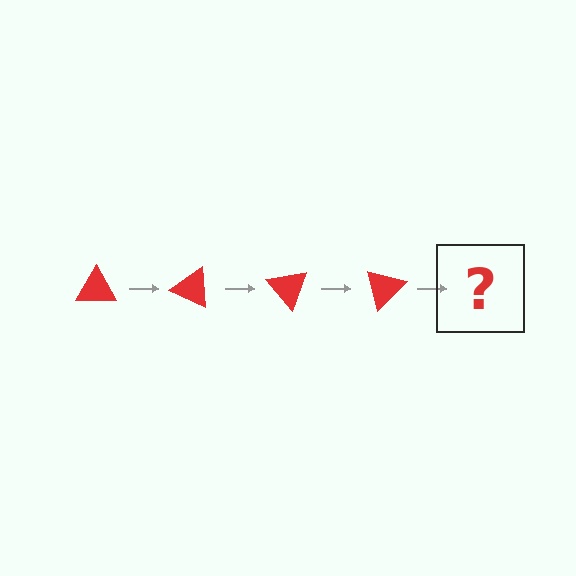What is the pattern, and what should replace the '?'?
The pattern is that the triangle rotates 25 degrees each step. The '?' should be a red triangle rotated 100 degrees.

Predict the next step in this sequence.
The next step is a red triangle rotated 100 degrees.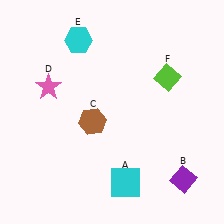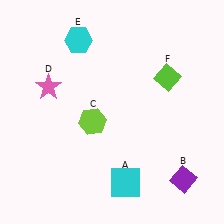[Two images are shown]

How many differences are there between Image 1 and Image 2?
There is 1 difference between the two images.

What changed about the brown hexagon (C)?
In Image 1, C is brown. In Image 2, it changed to lime.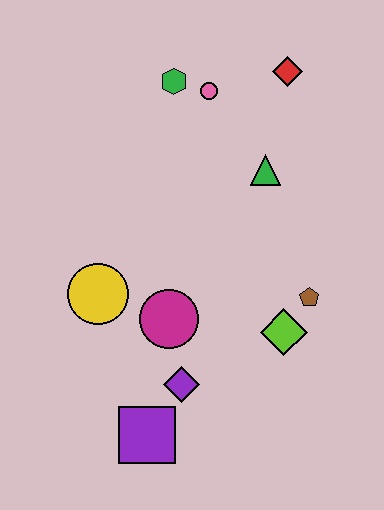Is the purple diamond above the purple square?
Yes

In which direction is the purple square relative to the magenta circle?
The purple square is below the magenta circle.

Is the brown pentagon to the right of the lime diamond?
Yes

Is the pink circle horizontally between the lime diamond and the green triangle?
No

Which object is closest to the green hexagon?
The pink circle is closest to the green hexagon.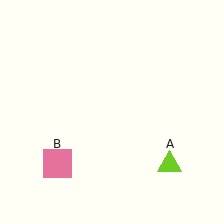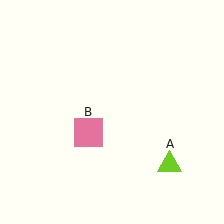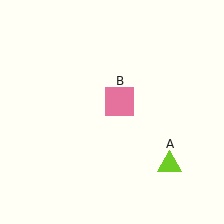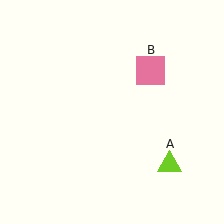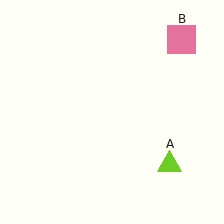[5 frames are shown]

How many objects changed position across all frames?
1 object changed position: pink square (object B).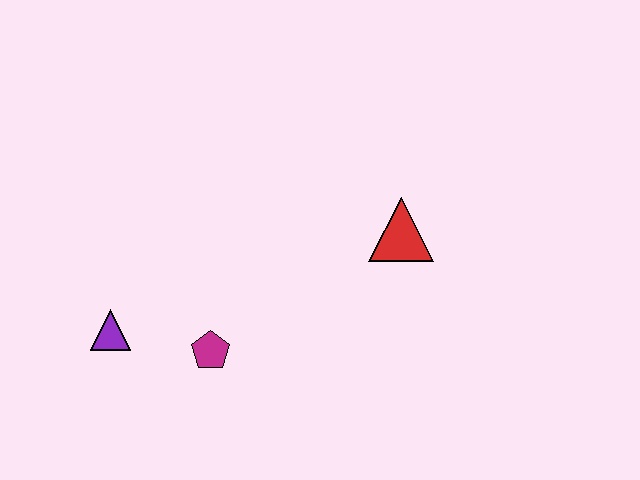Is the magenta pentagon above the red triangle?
No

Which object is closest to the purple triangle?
The magenta pentagon is closest to the purple triangle.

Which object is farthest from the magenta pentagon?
The red triangle is farthest from the magenta pentagon.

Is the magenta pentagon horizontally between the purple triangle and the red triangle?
Yes